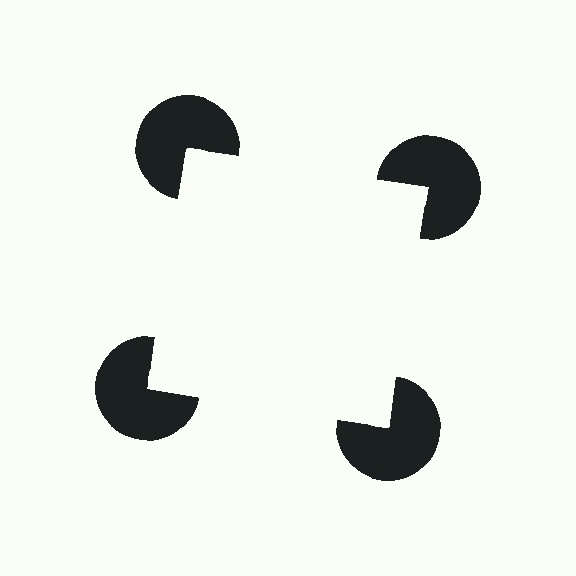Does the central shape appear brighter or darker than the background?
It typically appears slightly brighter than the background, even though no actual brightness change is drawn.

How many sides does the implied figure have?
4 sides.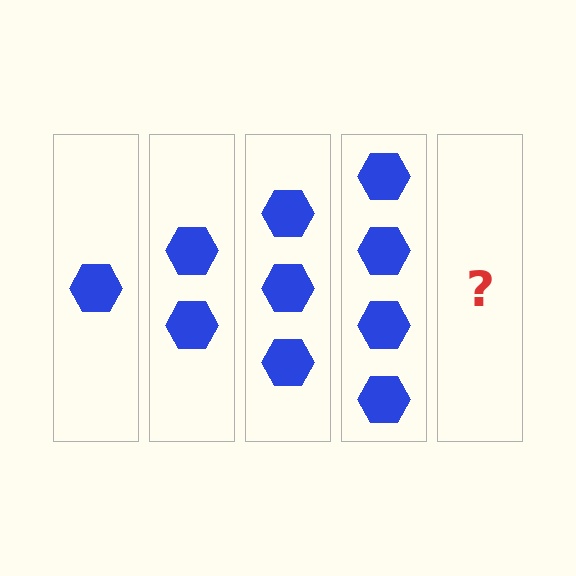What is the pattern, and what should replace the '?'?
The pattern is that each step adds one more hexagon. The '?' should be 5 hexagons.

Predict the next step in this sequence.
The next step is 5 hexagons.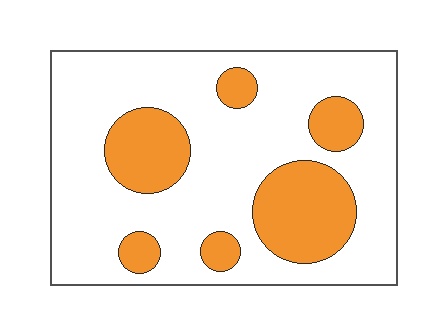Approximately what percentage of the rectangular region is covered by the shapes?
Approximately 25%.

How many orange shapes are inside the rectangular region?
6.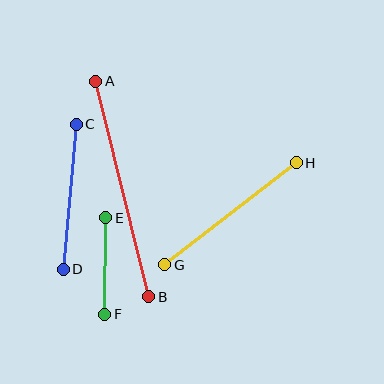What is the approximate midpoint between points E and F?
The midpoint is at approximately (105, 266) pixels.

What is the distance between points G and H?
The distance is approximately 167 pixels.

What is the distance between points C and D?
The distance is approximately 145 pixels.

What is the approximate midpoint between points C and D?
The midpoint is at approximately (70, 197) pixels.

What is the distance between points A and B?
The distance is approximately 222 pixels.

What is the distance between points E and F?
The distance is approximately 96 pixels.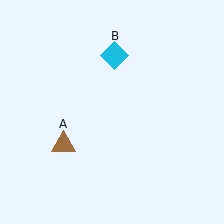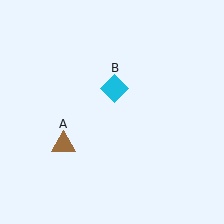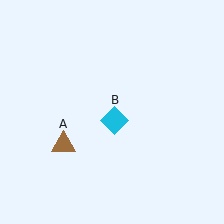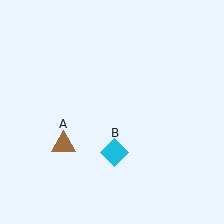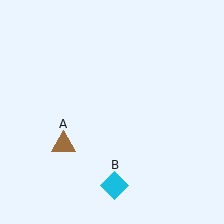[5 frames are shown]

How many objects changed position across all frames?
1 object changed position: cyan diamond (object B).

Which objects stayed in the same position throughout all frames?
Brown triangle (object A) remained stationary.